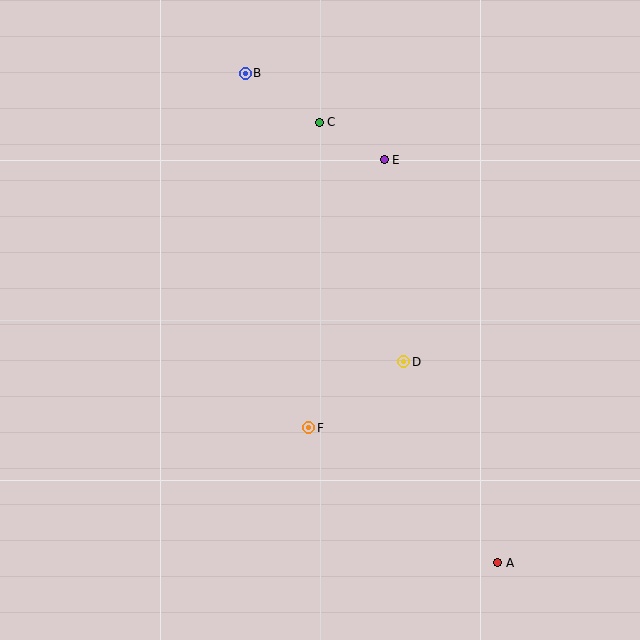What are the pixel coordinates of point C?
Point C is at (319, 122).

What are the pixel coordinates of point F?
Point F is at (309, 428).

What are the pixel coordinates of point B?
Point B is at (245, 73).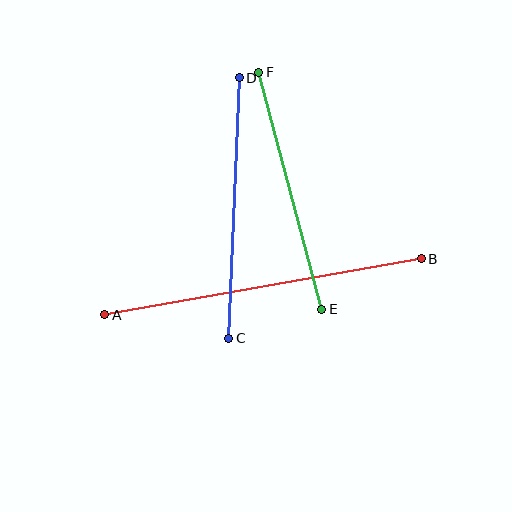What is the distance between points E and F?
The distance is approximately 245 pixels.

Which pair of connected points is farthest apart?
Points A and B are farthest apart.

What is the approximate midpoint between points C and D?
The midpoint is at approximately (234, 208) pixels.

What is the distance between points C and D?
The distance is approximately 261 pixels.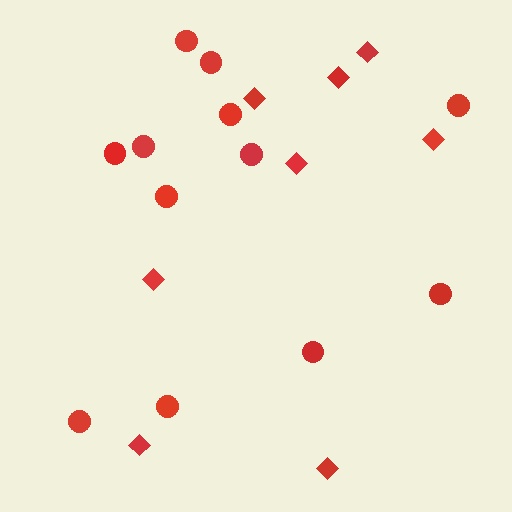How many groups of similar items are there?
There are 2 groups: one group of circles (12) and one group of diamonds (8).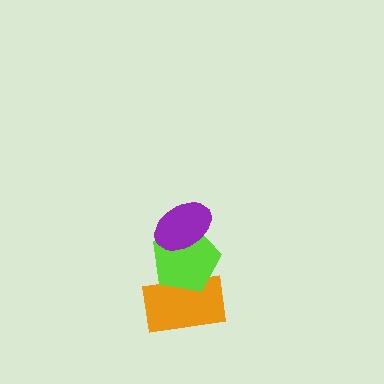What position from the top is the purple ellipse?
The purple ellipse is 1st from the top.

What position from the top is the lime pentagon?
The lime pentagon is 2nd from the top.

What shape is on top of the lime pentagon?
The purple ellipse is on top of the lime pentagon.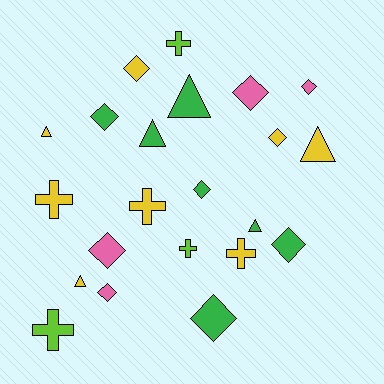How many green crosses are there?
There are no green crosses.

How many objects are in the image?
There are 22 objects.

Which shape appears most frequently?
Diamond, with 10 objects.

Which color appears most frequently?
Yellow, with 8 objects.